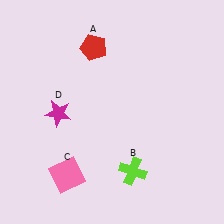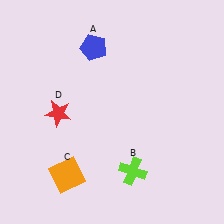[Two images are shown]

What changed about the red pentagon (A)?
In Image 1, A is red. In Image 2, it changed to blue.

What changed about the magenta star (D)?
In Image 1, D is magenta. In Image 2, it changed to red.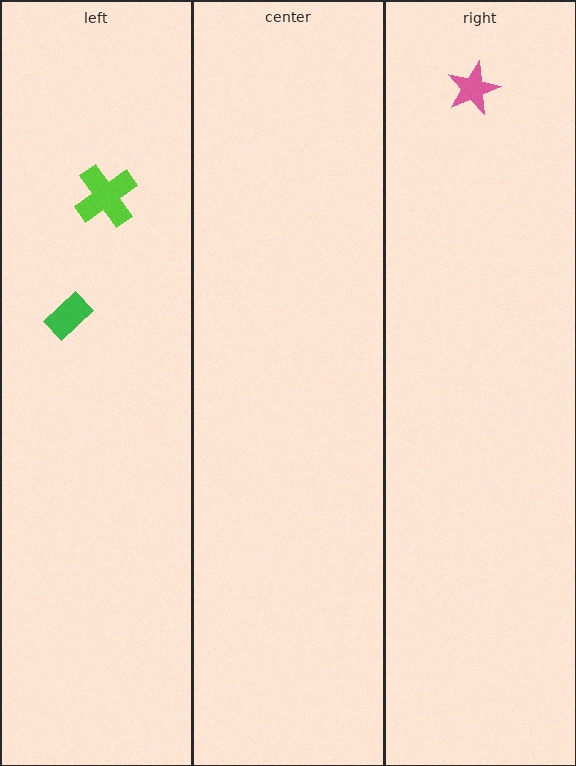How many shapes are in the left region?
2.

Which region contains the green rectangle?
The left region.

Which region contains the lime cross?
The left region.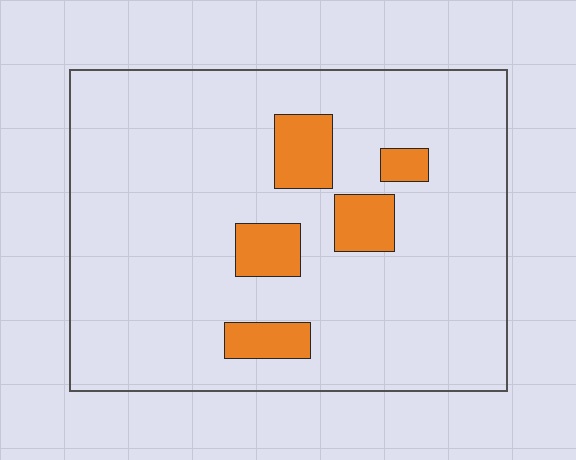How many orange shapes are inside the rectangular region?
5.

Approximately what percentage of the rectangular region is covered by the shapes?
Approximately 10%.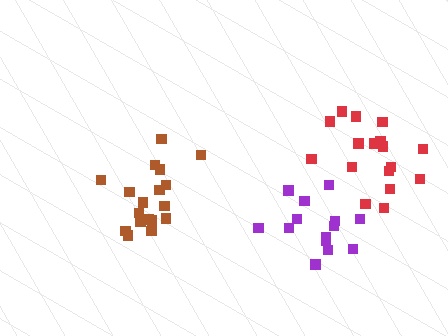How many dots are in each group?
Group 1: 14 dots, Group 2: 17 dots, Group 3: 18 dots (49 total).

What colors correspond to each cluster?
The clusters are colored: purple, red, brown.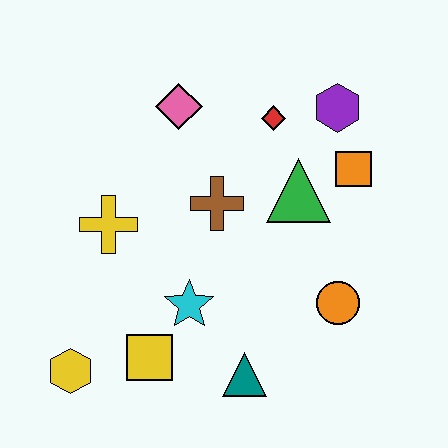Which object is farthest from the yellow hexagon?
The purple hexagon is farthest from the yellow hexagon.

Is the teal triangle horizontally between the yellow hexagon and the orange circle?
Yes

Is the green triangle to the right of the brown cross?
Yes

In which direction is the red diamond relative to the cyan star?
The red diamond is above the cyan star.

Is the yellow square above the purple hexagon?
No